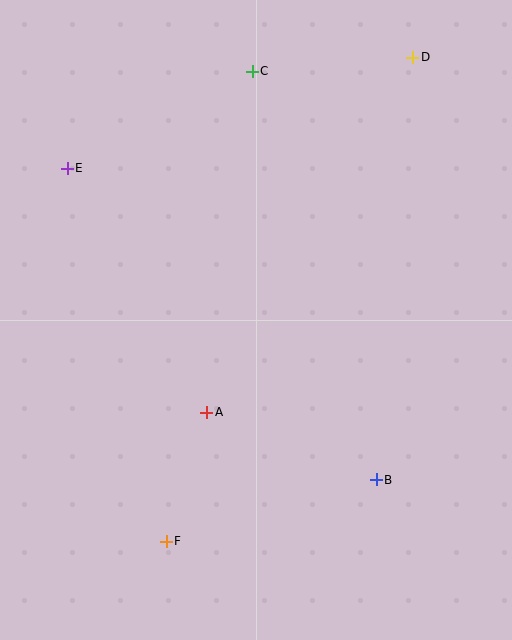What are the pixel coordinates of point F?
Point F is at (166, 541).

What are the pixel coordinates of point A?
Point A is at (207, 412).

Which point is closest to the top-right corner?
Point D is closest to the top-right corner.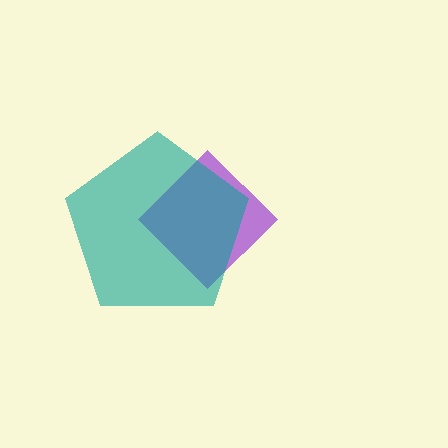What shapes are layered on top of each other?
The layered shapes are: a purple diamond, a teal pentagon.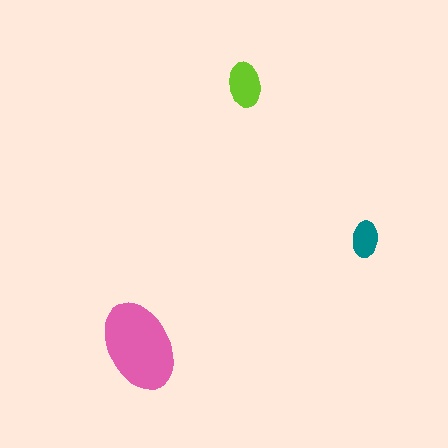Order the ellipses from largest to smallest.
the pink one, the lime one, the teal one.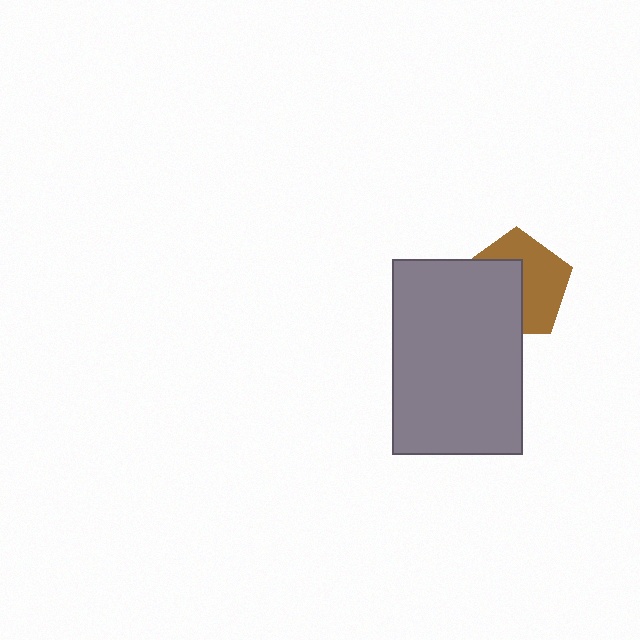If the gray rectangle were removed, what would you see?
You would see the complete brown pentagon.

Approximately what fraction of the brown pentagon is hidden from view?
Roughly 47% of the brown pentagon is hidden behind the gray rectangle.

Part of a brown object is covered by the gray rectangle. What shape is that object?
It is a pentagon.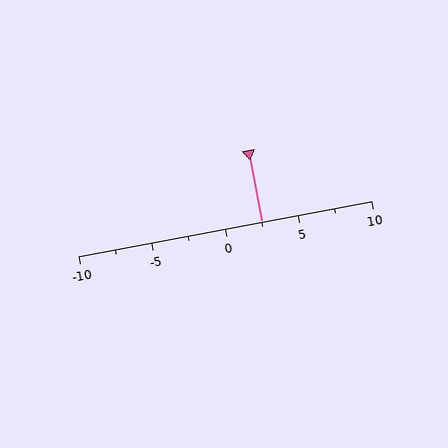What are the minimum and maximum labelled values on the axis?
The axis runs from -10 to 10.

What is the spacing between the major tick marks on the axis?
The major ticks are spaced 5 apart.